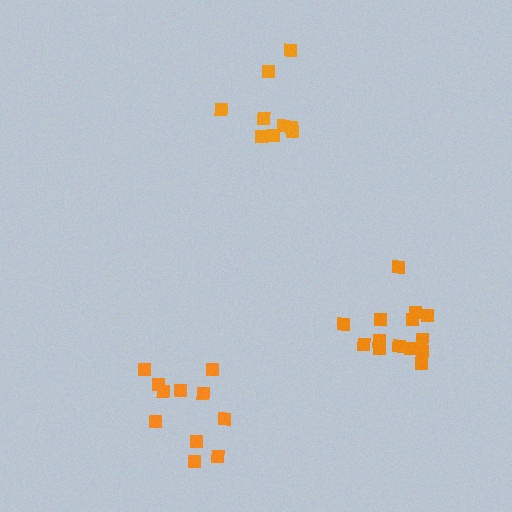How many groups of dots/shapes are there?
There are 3 groups.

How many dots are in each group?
Group 1: 14 dots, Group 2: 9 dots, Group 3: 11 dots (34 total).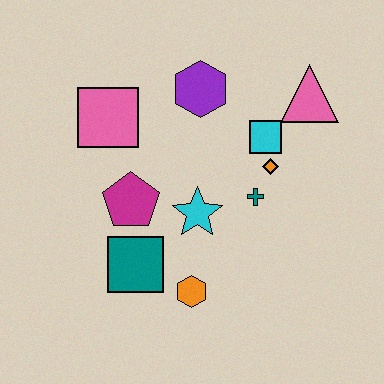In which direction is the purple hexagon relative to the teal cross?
The purple hexagon is above the teal cross.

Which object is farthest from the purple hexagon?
The orange hexagon is farthest from the purple hexagon.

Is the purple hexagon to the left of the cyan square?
Yes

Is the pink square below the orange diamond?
No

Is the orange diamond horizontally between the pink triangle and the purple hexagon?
Yes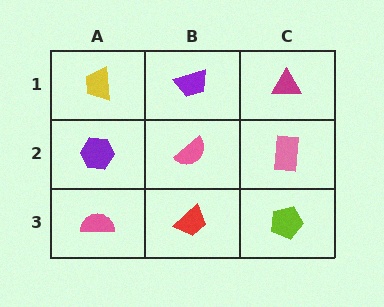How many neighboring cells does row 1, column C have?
2.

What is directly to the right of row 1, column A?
A purple trapezoid.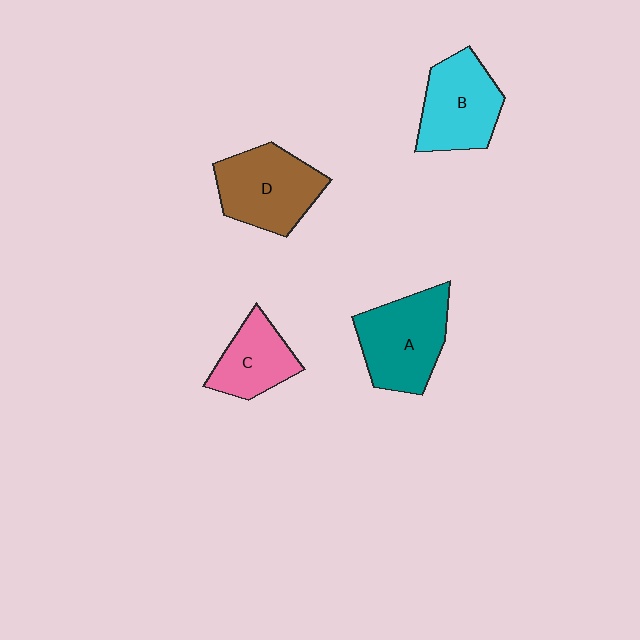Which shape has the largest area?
Shape A (teal).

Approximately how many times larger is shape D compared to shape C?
Approximately 1.4 times.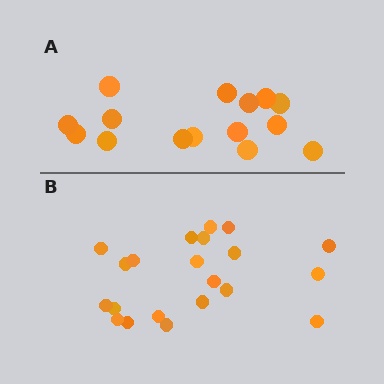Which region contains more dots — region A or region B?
Region B (the bottom region) has more dots.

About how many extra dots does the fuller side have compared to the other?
Region B has about 6 more dots than region A.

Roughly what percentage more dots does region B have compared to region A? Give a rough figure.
About 40% more.